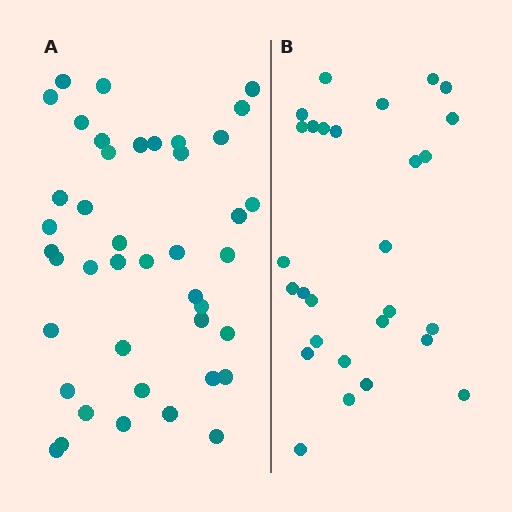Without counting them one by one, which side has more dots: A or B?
Region A (the left region) has more dots.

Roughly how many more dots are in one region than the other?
Region A has approximately 15 more dots than region B.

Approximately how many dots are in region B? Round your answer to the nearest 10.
About 30 dots. (The exact count is 28, which rounds to 30.)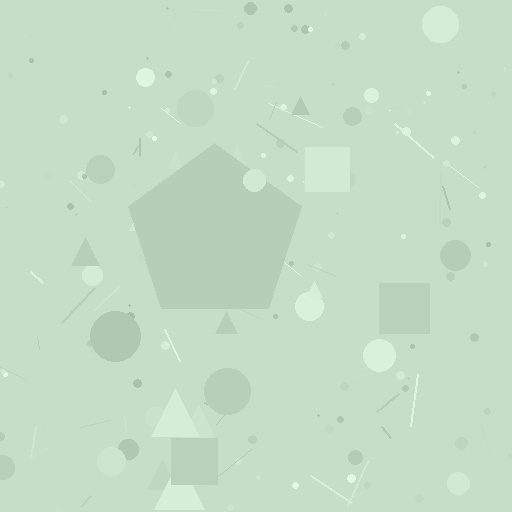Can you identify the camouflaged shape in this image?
The camouflaged shape is a pentagon.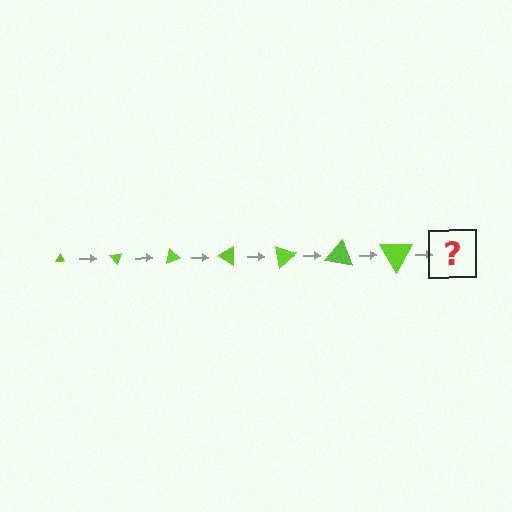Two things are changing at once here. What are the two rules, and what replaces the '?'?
The two rules are that the triangle grows larger each step and it rotates 50 degrees each step. The '?' should be a triangle, larger than the previous one and rotated 350 degrees from the start.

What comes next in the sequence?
The next element should be a triangle, larger than the previous one and rotated 350 degrees from the start.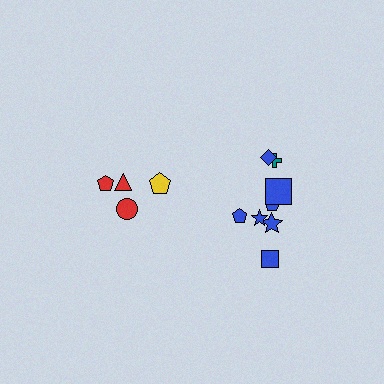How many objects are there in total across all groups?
There are 12 objects.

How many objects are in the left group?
There are 4 objects.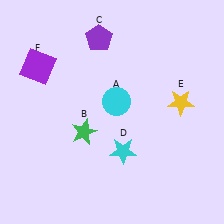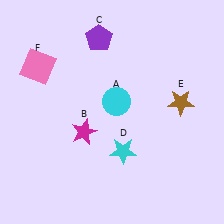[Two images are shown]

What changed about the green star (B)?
In Image 1, B is green. In Image 2, it changed to magenta.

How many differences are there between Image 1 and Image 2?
There are 3 differences between the two images.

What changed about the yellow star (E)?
In Image 1, E is yellow. In Image 2, it changed to brown.